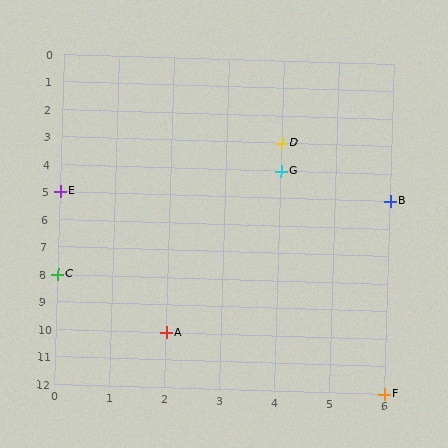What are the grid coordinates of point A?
Point A is at grid coordinates (2, 10).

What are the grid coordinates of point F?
Point F is at grid coordinates (6, 12).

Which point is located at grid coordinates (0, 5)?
Point E is at (0, 5).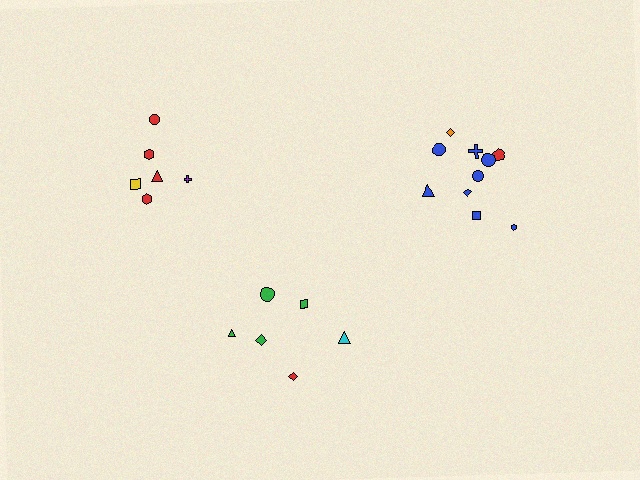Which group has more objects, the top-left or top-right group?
The top-right group.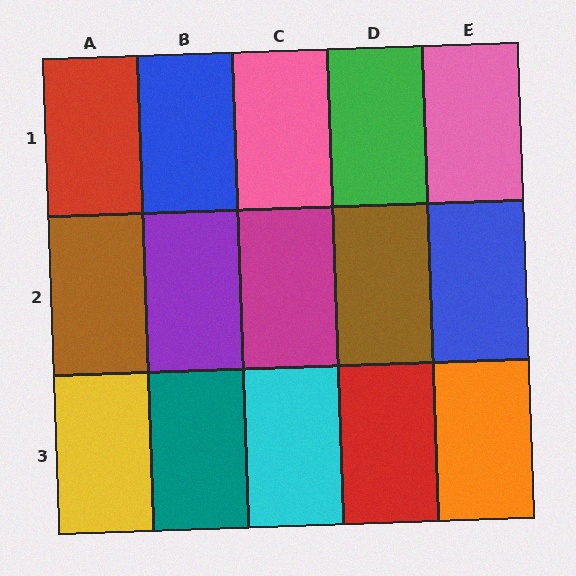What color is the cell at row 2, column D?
Brown.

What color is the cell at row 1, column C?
Pink.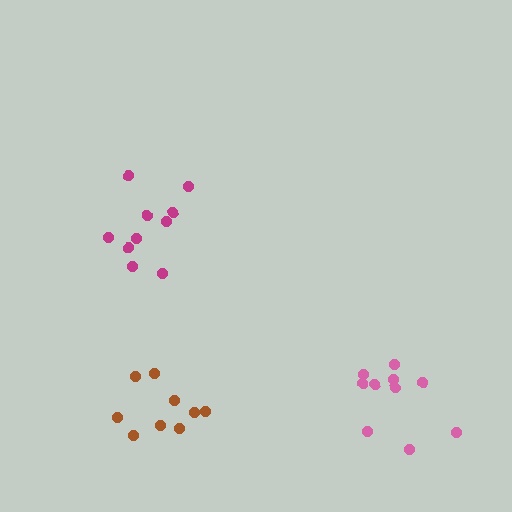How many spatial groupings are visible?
There are 3 spatial groupings.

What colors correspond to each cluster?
The clusters are colored: magenta, pink, brown.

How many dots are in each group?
Group 1: 10 dots, Group 2: 10 dots, Group 3: 9 dots (29 total).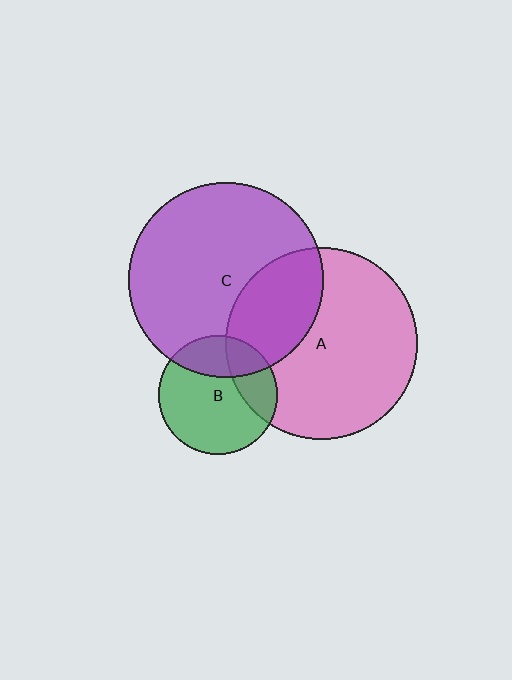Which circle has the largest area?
Circle C (purple).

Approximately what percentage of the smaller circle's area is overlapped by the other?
Approximately 25%.